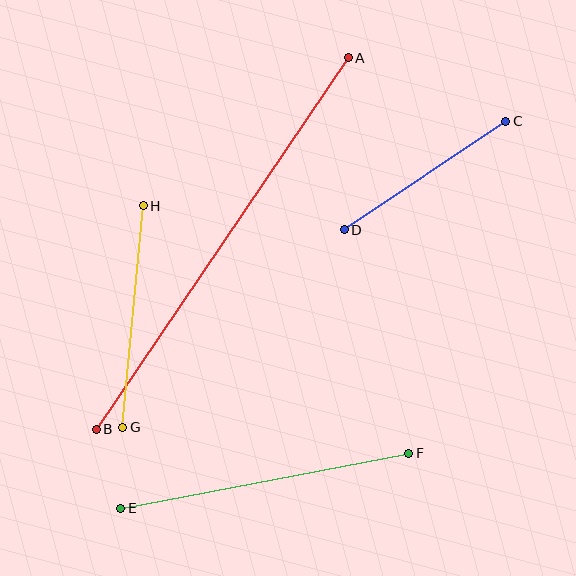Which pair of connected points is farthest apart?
Points A and B are farthest apart.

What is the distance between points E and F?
The distance is approximately 294 pixels.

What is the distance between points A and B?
The distance is approximately 449 pixels.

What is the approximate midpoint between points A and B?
The midpoint is at approximately (222, 243) pixels.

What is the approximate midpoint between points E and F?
The midpoint is at approximately (265, 481) pixels.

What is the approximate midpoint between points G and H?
The midpoint is at approximately (133, 316) pixels.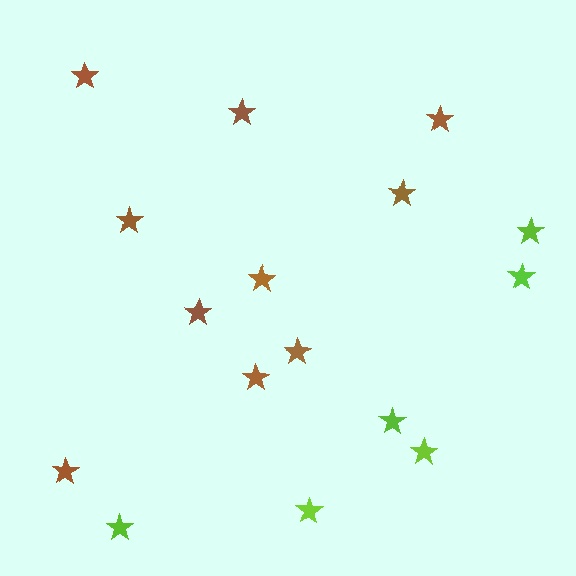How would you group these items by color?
There are 2 groups: one group of lime stars (6) and one group of brown stars (10).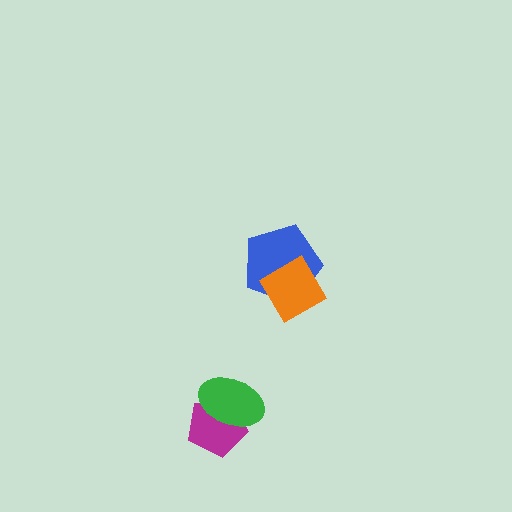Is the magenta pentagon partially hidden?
Yes, it is partially covered by another shape.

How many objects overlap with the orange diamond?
1 object overlaps with the orange diamond.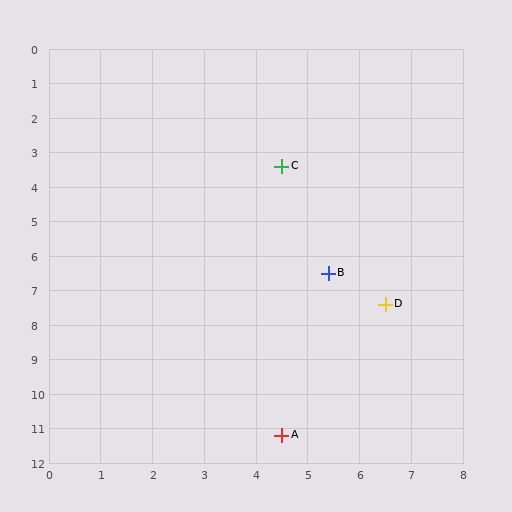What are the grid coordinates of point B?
Point B is at approximately (5.4, 6.5).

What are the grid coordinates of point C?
Point C is at approximately (4.5, 3.4).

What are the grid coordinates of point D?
Point D is at approximately (6.5, 7.4).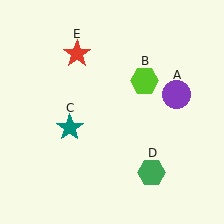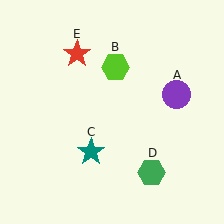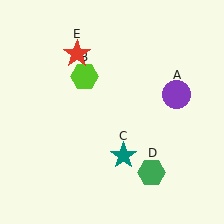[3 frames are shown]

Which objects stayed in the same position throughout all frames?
Purple circle (object A) and green hexagon (object D) and red star (object E) remained stationary.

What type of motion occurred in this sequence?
The lime hexagon (object B), teal star (object C) rotated counterclockwise around the center of the scene.